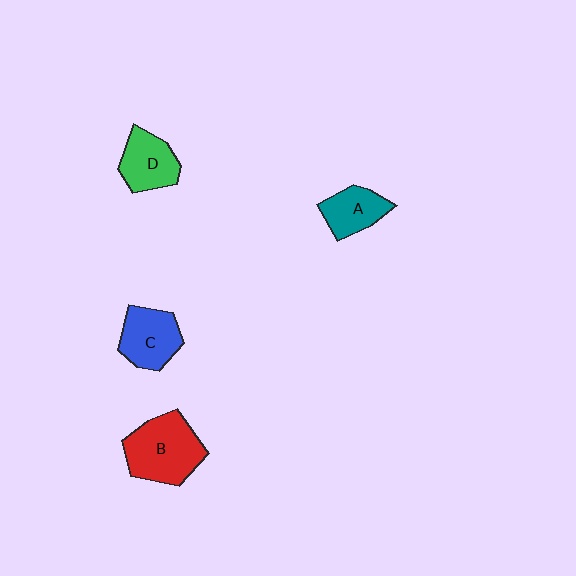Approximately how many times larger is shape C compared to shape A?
Approximately 1.2 times.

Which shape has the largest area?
Shape B (red).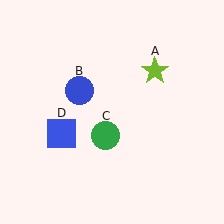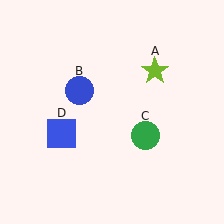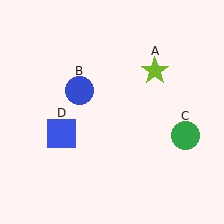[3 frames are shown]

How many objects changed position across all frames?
1 object changed position: green circle (object C).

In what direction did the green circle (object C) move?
The green circle (object C) moved right.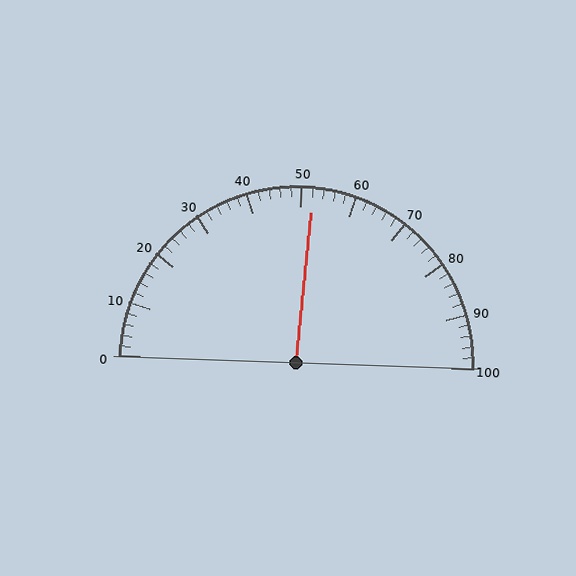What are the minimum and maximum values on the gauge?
The gauge ranges from 0 to 100.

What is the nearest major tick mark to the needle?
The nearest major tick mark is 50.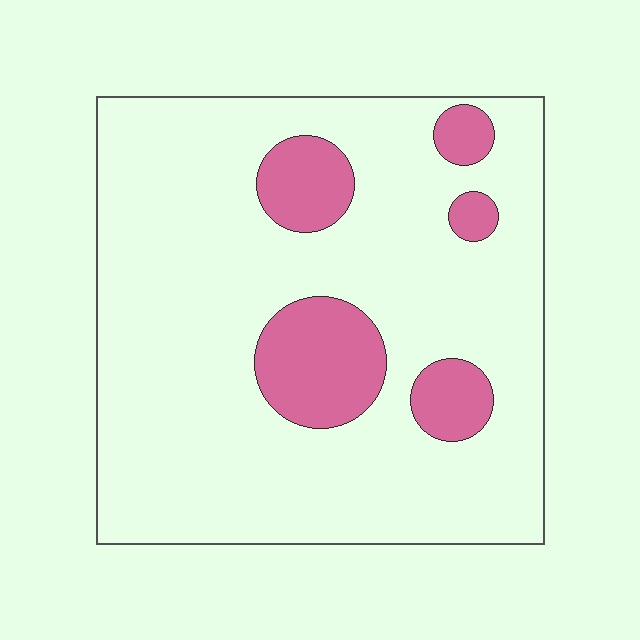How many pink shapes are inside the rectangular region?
5.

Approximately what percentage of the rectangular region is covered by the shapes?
Approximately 15%.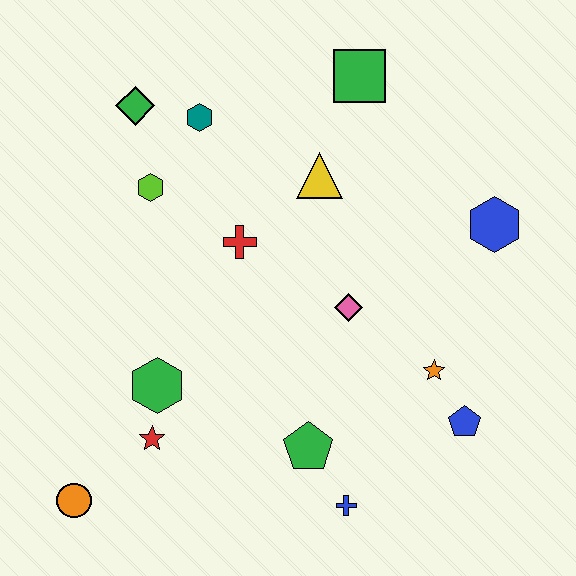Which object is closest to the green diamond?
The teal hexagon is closest to the green diamond.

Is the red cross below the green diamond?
Yes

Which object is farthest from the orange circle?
The green square is farthest from the orange circle.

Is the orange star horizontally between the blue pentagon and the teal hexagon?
Yes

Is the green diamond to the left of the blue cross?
Yes